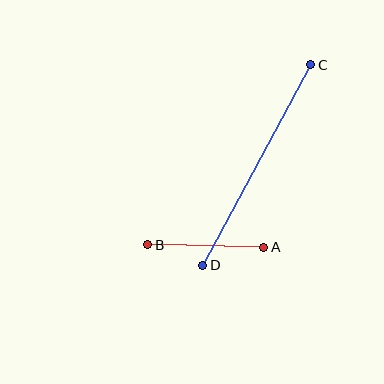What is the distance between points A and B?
The distance is approximately 116 pixels.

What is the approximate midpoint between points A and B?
The midpoint is at approximately (206, 246) pixels.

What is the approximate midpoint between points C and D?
The midpoint is at approximately (257, 165) pixels.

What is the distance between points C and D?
The distance is approximately 228 pixels.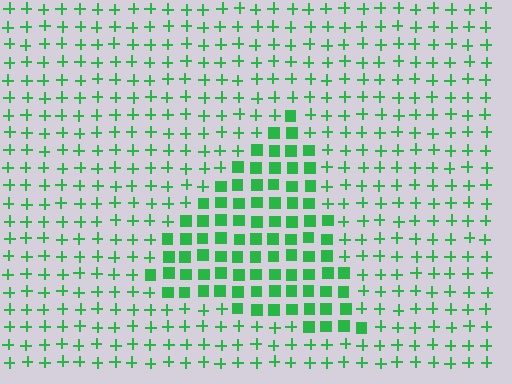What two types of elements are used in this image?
The image uses squares inside the triangle region and plus signs outside it.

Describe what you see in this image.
The image is filled with small green elements arranged in a uniform grid. A triangle-shaped region contains squares, while the surrounding area contains plus signs. The boundary is defined purely by the change in element shape.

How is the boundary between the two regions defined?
The boundary is defined by a change in element shape: squares inside vs. plus signs outside. All elements share the same color and spacing.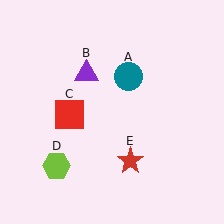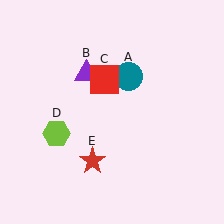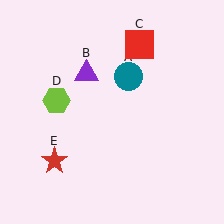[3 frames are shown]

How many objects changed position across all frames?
3 objects changed position: red square (object C), lime hexagon (object D), red star (object E).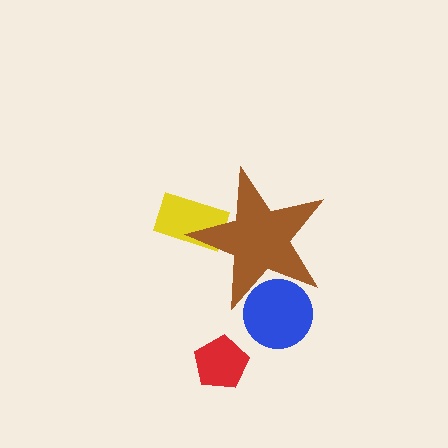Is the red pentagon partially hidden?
No, the red pentagon is fully visible.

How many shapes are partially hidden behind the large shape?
2 shapes are partially hidden.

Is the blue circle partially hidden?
Yes, the blue circle is partially hidden behind the brown star.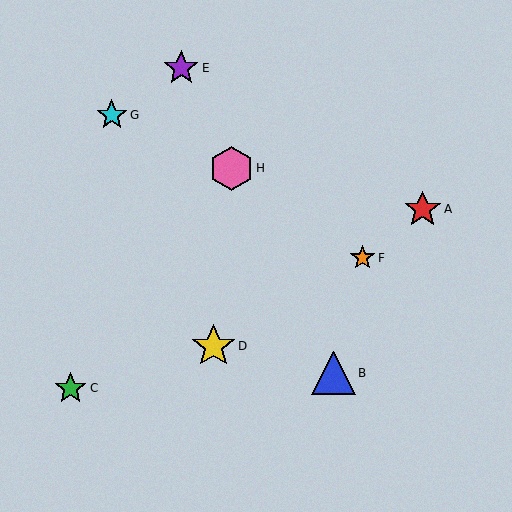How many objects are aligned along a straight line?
3 objects (B, E, H) are aligned along a straight line.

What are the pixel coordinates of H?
Object H is at (231, 168).